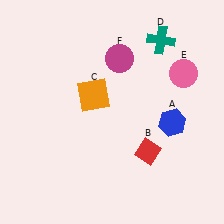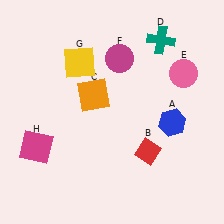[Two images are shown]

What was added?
A yellow square (G), a magenta square (H) were added in Image 2.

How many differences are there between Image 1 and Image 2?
There are 2 differences between the two images.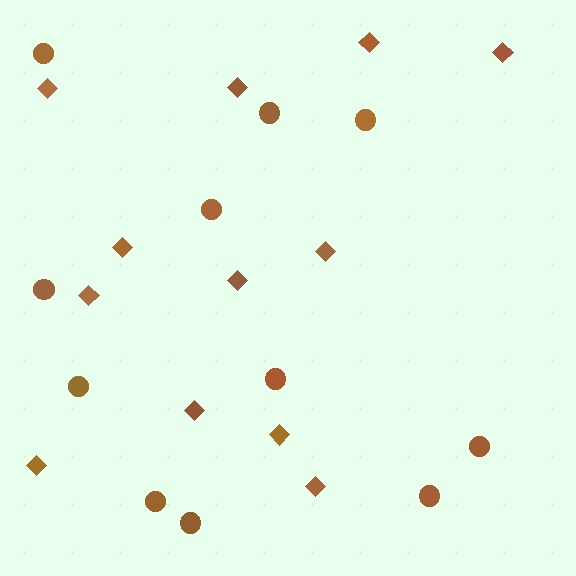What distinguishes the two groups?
There are 2 groups: one group of diamonds (12) and one group of circles (11).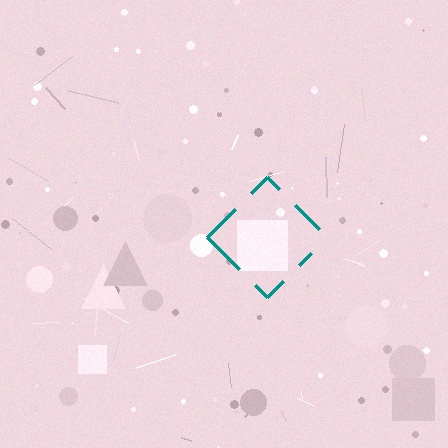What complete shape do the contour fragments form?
The contour fragments form a diamond.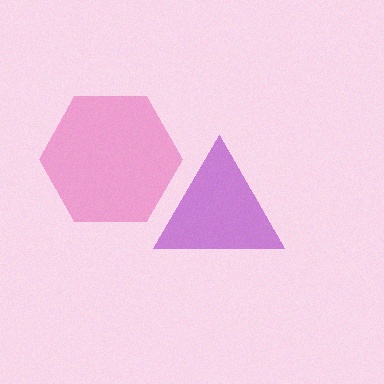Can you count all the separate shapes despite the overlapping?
Yes, there are 2 separate shapes.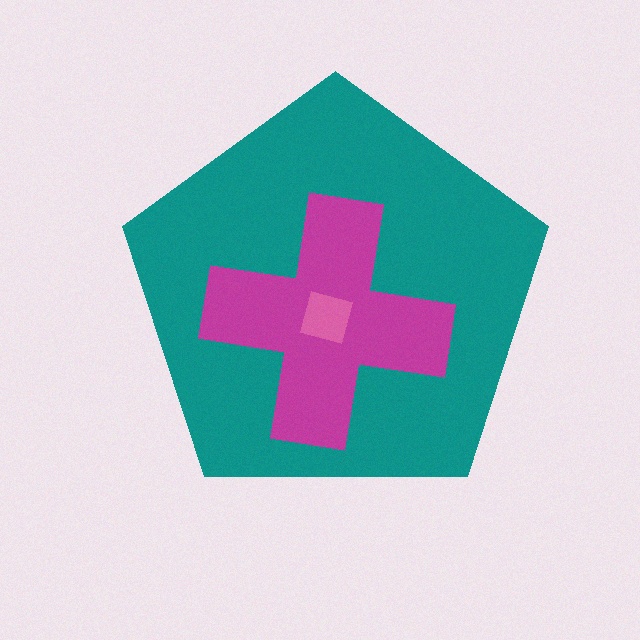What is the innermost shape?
The pink square.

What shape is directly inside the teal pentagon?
The magenta cross.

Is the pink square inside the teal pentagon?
Yes.